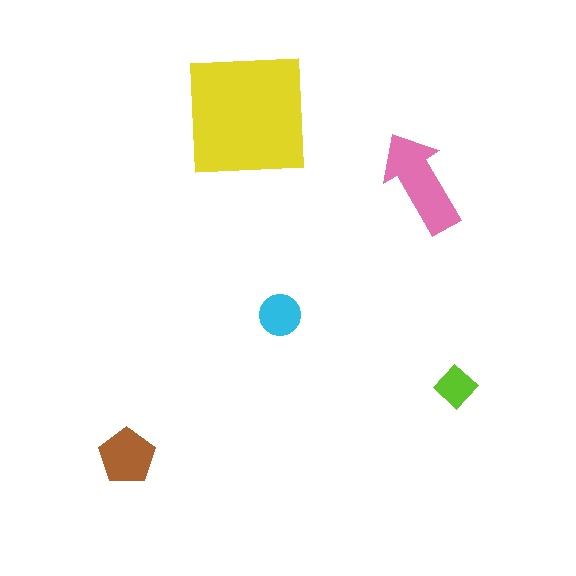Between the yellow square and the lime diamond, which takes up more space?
The yellow square.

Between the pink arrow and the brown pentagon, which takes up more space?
The pink arrow.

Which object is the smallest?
The lime diamond.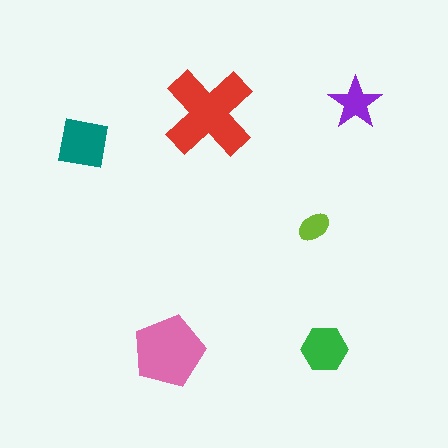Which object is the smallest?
The lime ellipse.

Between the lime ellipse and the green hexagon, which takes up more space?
The green hexagon.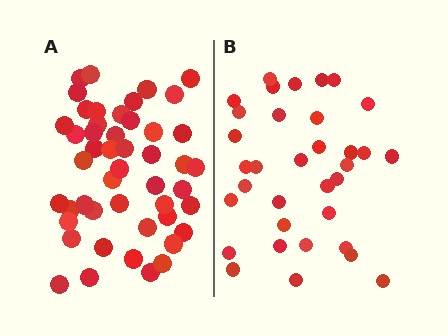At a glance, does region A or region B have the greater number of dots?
Region A (the left region) has more dots.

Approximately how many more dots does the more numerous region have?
Region A has approximately 15 more dots than region B.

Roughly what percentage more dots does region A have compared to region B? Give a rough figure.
About 40% more.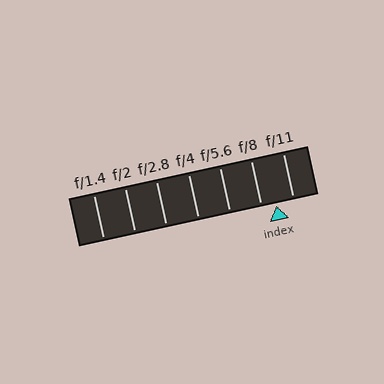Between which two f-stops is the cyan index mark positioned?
The index mark is between f/8 and f/11.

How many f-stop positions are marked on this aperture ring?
There are 7 f-stop positions marked.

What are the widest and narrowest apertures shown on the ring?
The widest aperture shown is f/1.4 and the narrowest is f/11.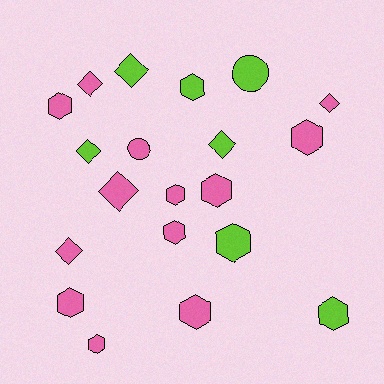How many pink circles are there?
There is 1 pink circle.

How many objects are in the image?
There are 20 objects.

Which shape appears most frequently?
Hexagon, with 11 objects.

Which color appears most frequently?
Pink, with 13 objects.